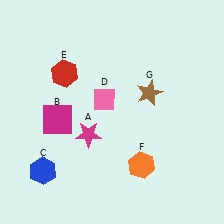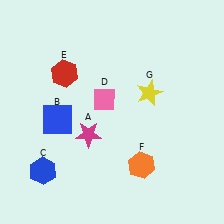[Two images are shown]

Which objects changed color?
B changed from magenta to blue. G changed from brown to yellow.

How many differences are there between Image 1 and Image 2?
There are 2 differences between the two images.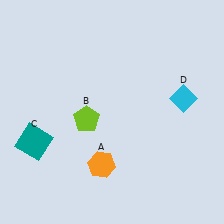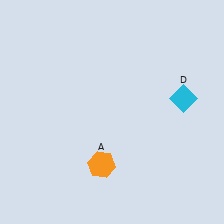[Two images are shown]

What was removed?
The lime pentagon (B), the teal square (C) were removed in Image 2.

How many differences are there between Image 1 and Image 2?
There are 2 differences between the two images.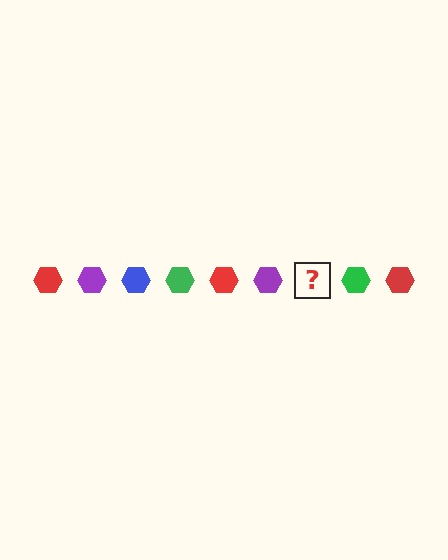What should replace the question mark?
The question mark should be replaced with a blue hexagon.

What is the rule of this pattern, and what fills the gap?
The rule is that the pattern cycles through red, purple, blue, green hexagons. The gap should be filled with a blue hexagon.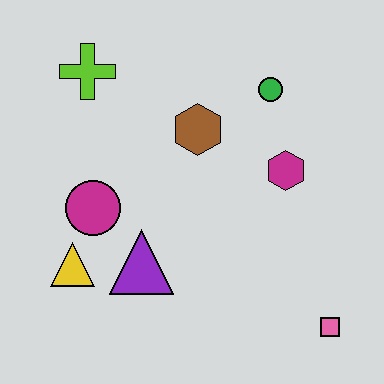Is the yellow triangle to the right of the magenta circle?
No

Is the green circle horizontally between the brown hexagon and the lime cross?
No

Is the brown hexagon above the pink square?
Yes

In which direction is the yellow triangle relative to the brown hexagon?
The yellow triangle is below the brown hexagon.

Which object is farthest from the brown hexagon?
The pink square is farthest from the brown hexagon.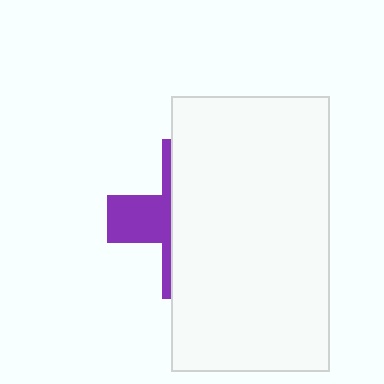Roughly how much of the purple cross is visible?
A small part of it is visible (roughly 32%).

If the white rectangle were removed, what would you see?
You would see the complete purple cross.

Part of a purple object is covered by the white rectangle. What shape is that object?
It is a cross.